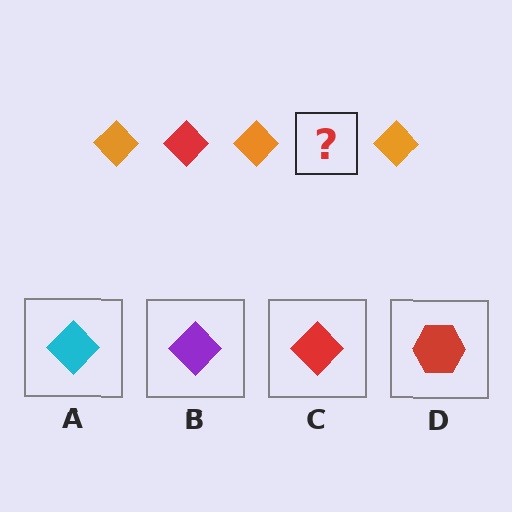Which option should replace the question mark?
Option C.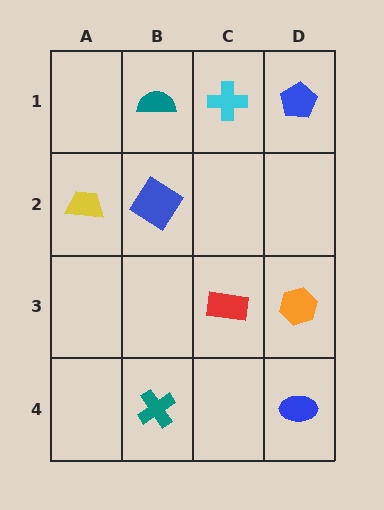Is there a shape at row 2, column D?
No, that cell is empty.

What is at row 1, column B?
A teal semicircle.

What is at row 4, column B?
A teal cross.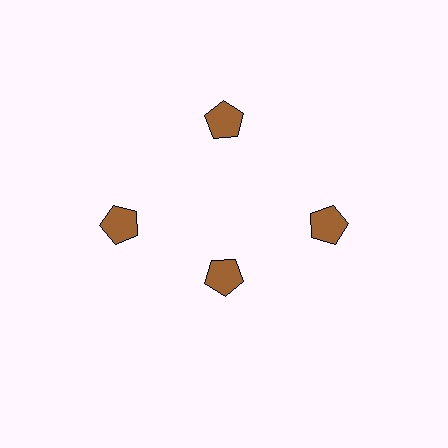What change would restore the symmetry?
The symmetry would be restored by moving it outward, back onto the ring so that all 4 pentagons sit at equal angles and equal distance from the center.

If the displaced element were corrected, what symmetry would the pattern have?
It would have 4-fold rotational symmetry — the pattern would map onto itself every 90 degrees.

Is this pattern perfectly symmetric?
No. The 4 brown pentagons are arranged in a ring, but one element near the 6 o'clock position is pulled inward toward the center, breaking the 4-fold rotational symmetry.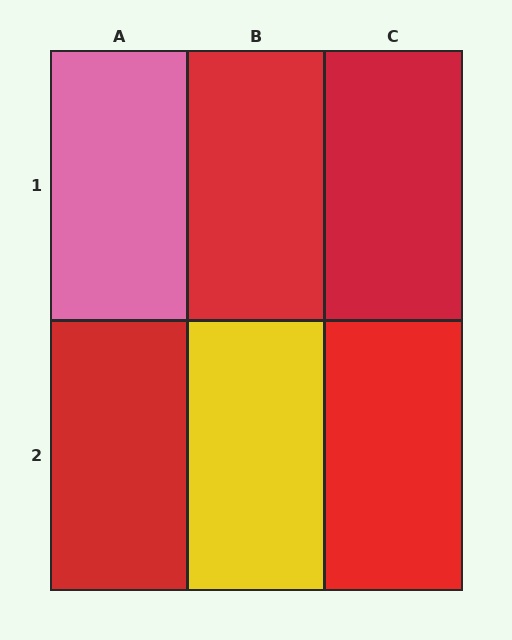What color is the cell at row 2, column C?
Red.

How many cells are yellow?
1 cell is yellow.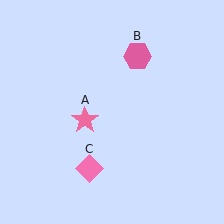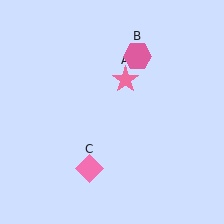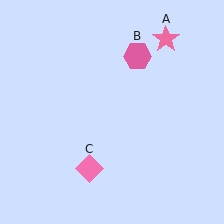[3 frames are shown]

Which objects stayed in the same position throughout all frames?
Pink hexagon (object B) and pink diamond (object C) remained stationary.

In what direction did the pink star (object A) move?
The pink star (object A) moved up and to the right.